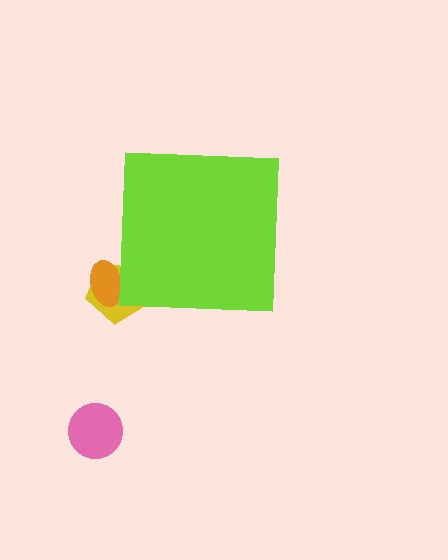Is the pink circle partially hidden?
No, the pink circle is fully visible.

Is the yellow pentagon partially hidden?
Yes, the yellow pentagon is partially hidden behind the lime square.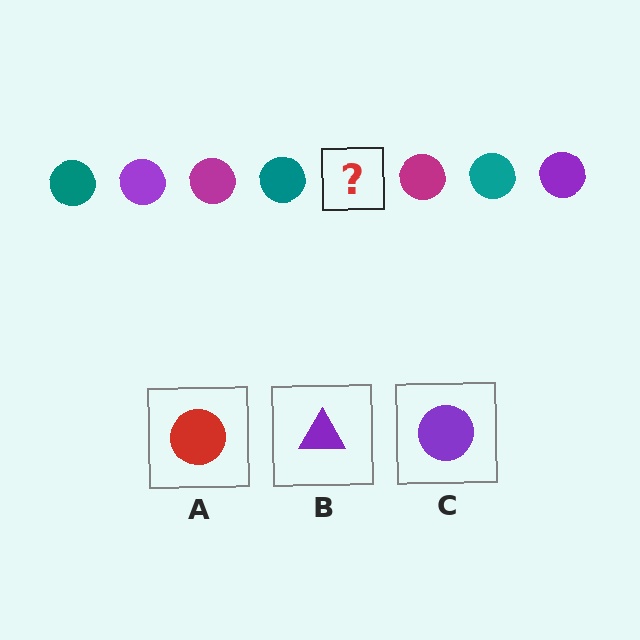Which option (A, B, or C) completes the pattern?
C.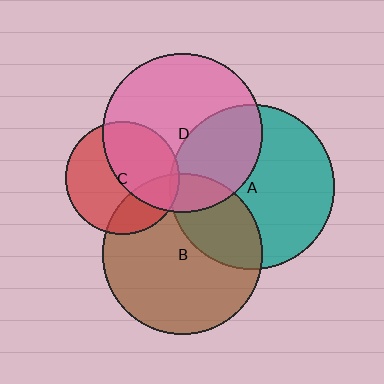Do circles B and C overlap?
Yes.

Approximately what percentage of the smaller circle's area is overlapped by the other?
Approximately 25%.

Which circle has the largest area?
Circle A (teal).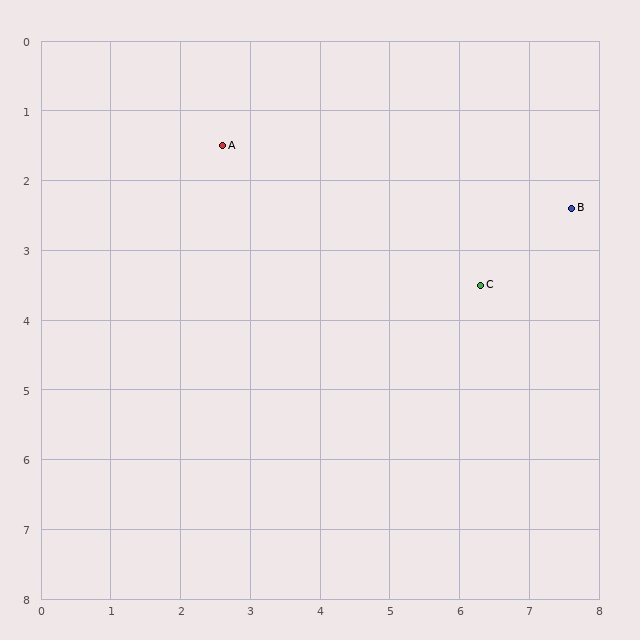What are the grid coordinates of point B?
Point B is at approximately (7.6, 2.4).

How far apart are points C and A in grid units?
Points C and A are about 4.2 grid units apart.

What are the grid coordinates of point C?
Point C is at approximately (6.3, 3.5).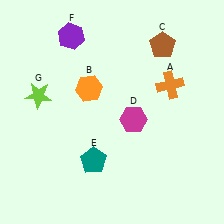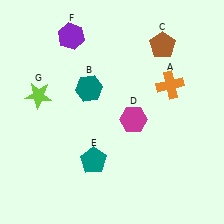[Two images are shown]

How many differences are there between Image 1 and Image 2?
There is 1 difference between the two images.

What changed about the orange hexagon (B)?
In Image 1, B is orange. In Image 2, it changed to teal.